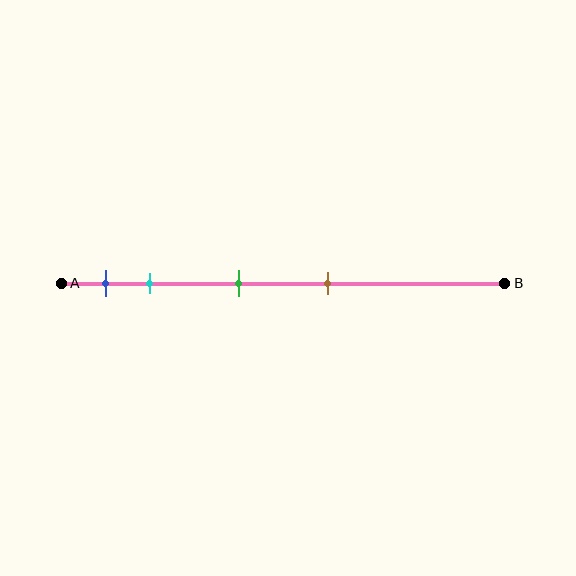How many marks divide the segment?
There are 4 marks dividing the segment.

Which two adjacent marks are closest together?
The blue and cyan marks are the closest adjacent pair.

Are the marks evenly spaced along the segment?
No, the marks are not evenly spaced.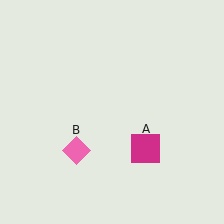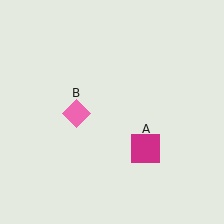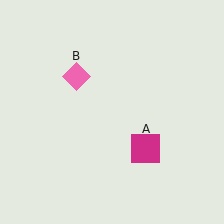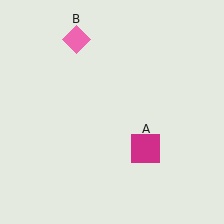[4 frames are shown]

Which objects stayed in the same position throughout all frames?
Magenta square (object A) remained stationary.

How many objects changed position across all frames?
1 object changed position: pink diamond (object B).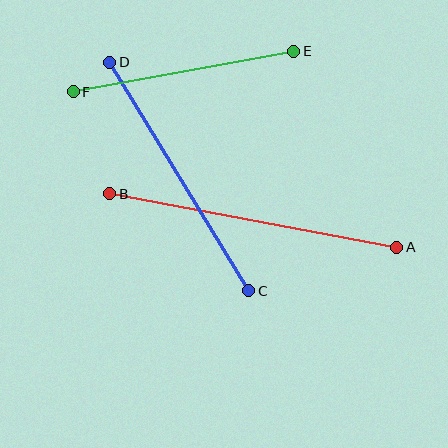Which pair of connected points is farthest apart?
Points A and B are farthest apart.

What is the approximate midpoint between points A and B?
The midpoint is at approximately (253, 220) pixels.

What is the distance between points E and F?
The distance is approximately 224 pixels.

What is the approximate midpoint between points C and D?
The midpoint is at approximately (179, 177) pixels.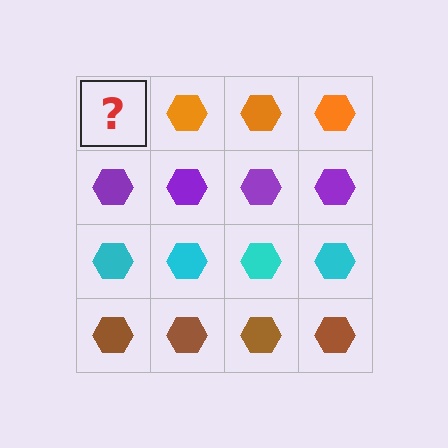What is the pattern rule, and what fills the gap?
The rule is that each row has a consistent color. The gap should be filled with an orange hexagon.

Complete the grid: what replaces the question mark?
The question mark should be replaced with an orange hexagon.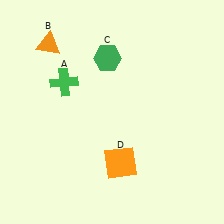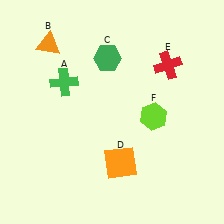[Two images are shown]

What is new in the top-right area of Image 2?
A red cross (E) was added in the top-right area of Image 2.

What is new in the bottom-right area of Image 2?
A lime hexagon (F) was added in the bottom-right area of Image 2.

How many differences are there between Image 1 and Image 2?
There are 2 differences between the two images.